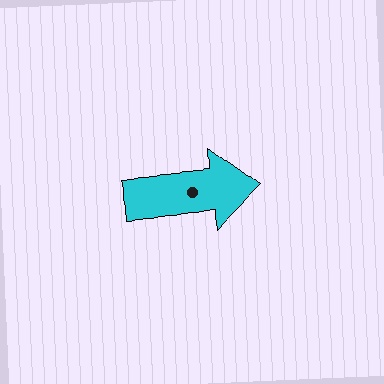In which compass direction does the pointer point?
East.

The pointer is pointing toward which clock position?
Roughly 3 o'clock.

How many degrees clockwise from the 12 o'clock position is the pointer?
Approximately 85 degrees.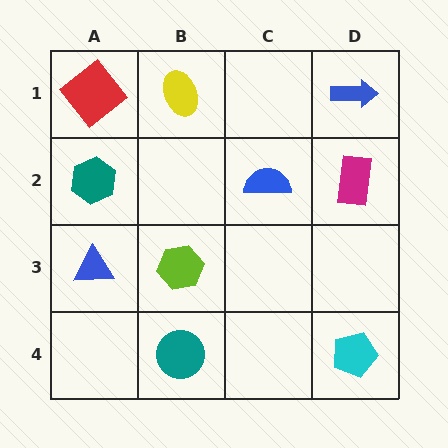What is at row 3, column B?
A lime hexagon.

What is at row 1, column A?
A red diamond.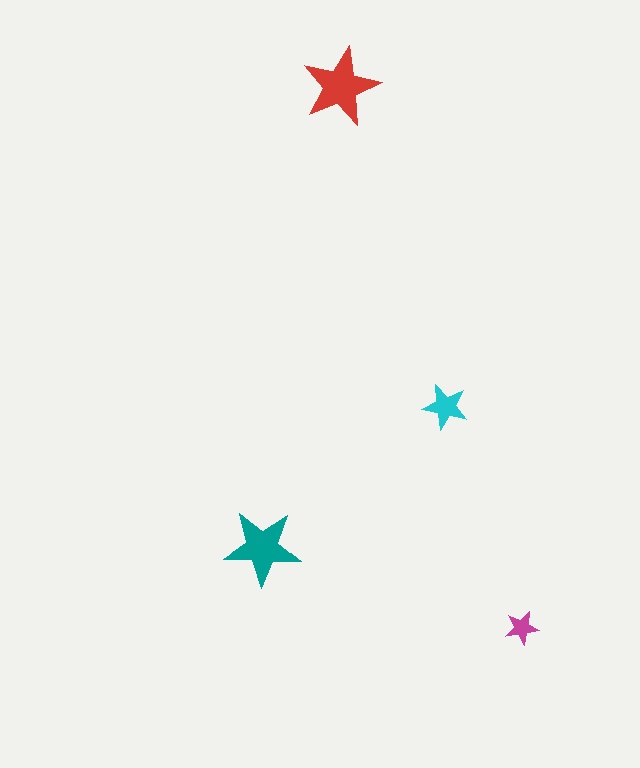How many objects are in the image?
There are 4 objects in the image.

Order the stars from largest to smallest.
the red one, the teal one, the cyan one, the magenta one.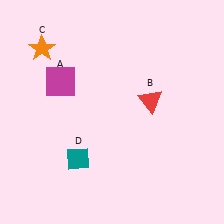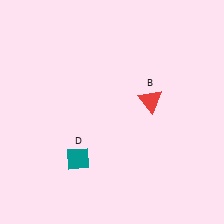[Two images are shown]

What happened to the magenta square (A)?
The magenta square (A) was removed in Image 2. It was in the top-left area of Image 1.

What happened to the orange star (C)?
The orange star (C) was removed in Image 2. It was in the top-left area of Image 1.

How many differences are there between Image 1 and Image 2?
There are 2 differences between the two images.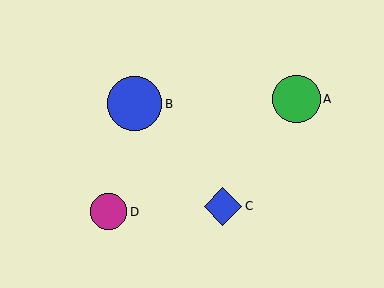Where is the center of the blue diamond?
The center of the blue diamond is at (223, 206).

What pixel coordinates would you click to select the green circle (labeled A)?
Click at (296, 99) to select the green circle A.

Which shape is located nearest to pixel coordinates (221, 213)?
The blue diamond (labeled C) at (223, 206) is nearest to that location.